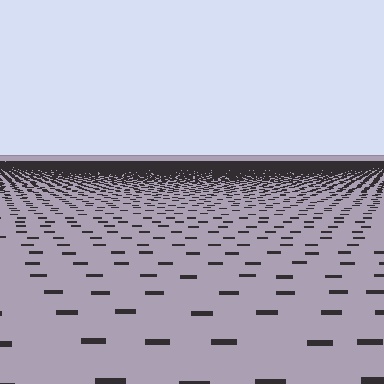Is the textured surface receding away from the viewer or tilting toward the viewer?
The surface is receding away from the viewer. Texture elements get smaller and denser toward the top.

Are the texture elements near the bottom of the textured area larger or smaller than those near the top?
Larger. Near the bottom, elements are closer to the viewer and appear at a bigger on-screen size.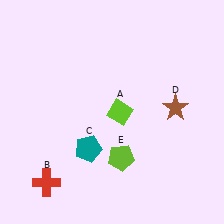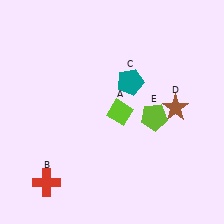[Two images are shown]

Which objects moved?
The objects that moved are: the teal pentagon (C), the lime pentagon (E).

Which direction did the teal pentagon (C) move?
The teal pentagon (C) moved up.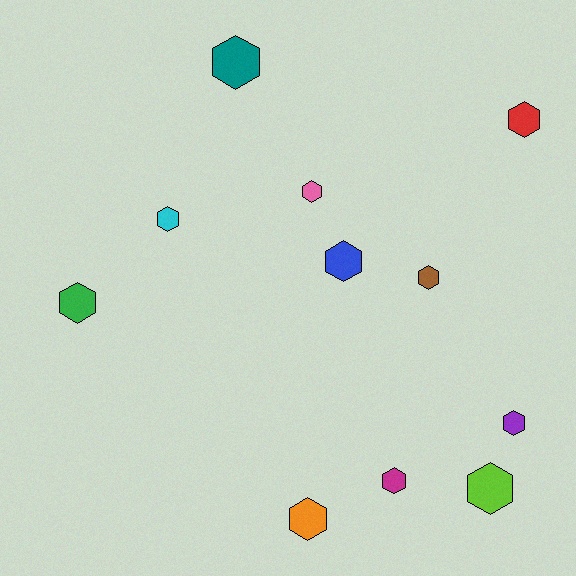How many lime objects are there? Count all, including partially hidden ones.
There is 1 lime object.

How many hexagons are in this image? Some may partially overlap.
There are 11 hexagons.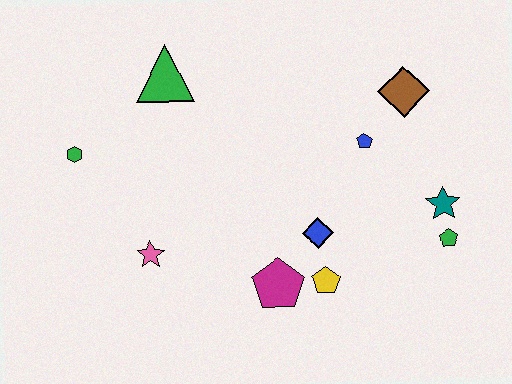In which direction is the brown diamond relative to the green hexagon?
The brown diamond is to the right of the green hexagon.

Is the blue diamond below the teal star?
Yes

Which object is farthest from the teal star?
The green hexagon is farthest from the teal star.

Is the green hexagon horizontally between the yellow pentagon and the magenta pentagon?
No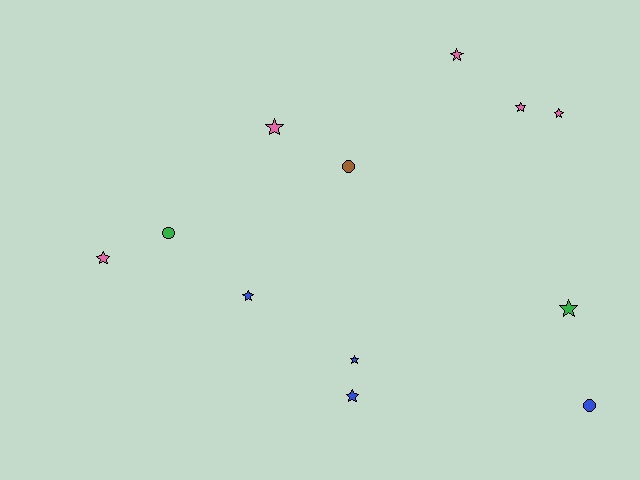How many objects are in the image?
There are 12 objects.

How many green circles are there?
There is 1 green circle.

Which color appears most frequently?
Pink, with 5 objects.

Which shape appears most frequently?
Star, with 9 objects.